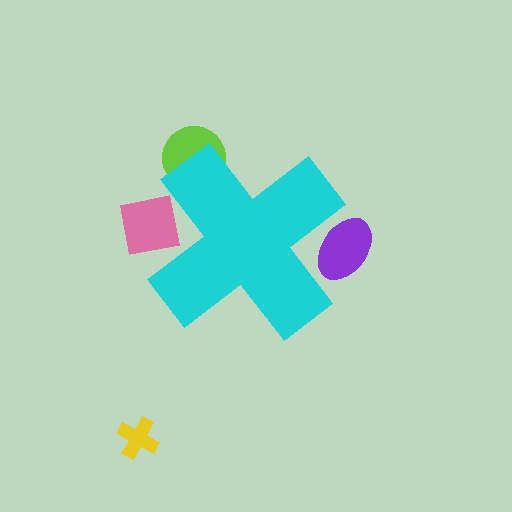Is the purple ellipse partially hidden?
Yes, the purple ellipse is partially hidden behind the cyan cross.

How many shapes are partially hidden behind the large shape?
3 shapes are partially hidden.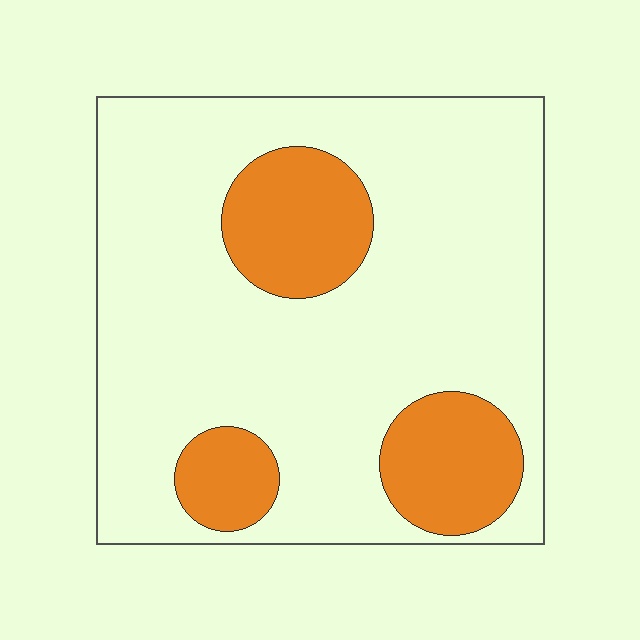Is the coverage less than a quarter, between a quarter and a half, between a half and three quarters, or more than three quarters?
Less than a quarter.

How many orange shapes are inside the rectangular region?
3.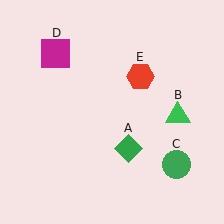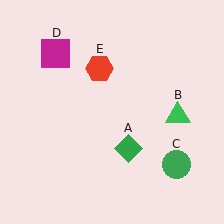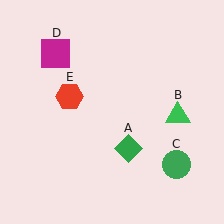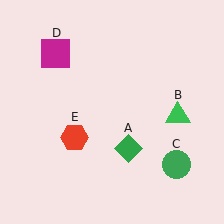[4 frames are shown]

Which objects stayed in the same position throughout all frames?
Green diamond (object A) and green triangle (object B) and green circle (object C) and magenta square (object D) remained stationary.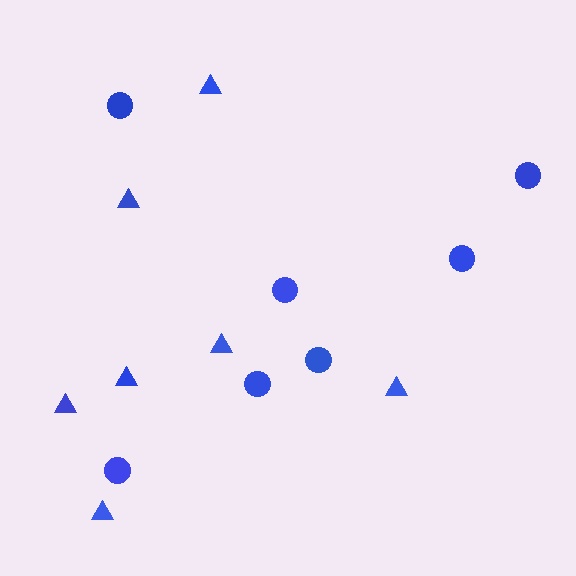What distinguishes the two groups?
There are 2 groups: one group of circles (7) and one group of triangles (7).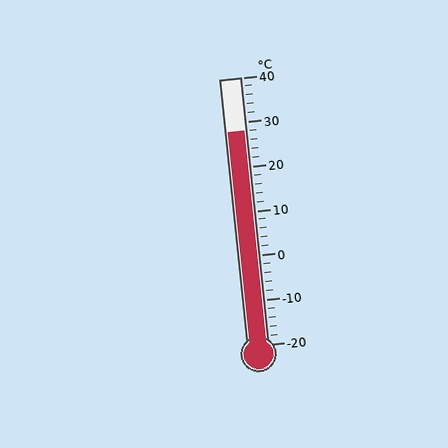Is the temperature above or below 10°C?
The temperature is above 10°C.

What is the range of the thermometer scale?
The thermometer scale ranges from -20°C to 40°C.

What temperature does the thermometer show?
The thermometer shows approximately 28°C.